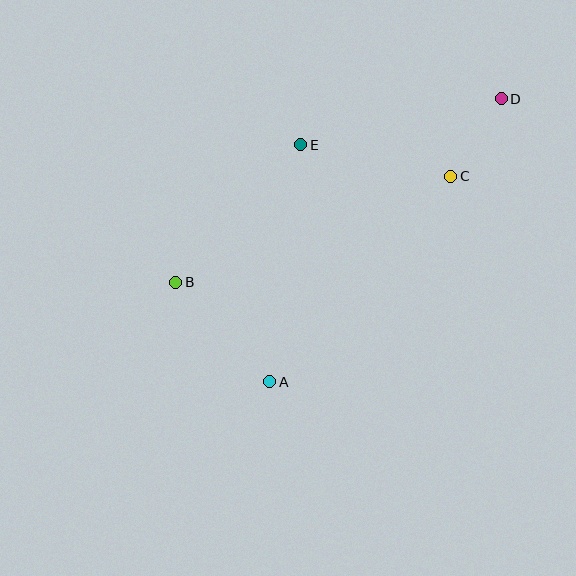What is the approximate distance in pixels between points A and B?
The distance between A and B is approximately 137 pixels.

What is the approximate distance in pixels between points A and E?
The distance between A and E is approximately 239 pixels.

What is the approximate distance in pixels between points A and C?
The distance between A and C is approximately 274 pixels.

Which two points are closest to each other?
Points C and D are closest to each other.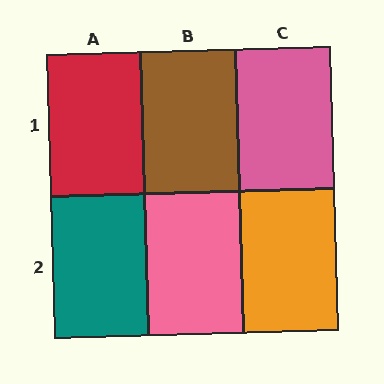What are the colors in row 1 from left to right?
Red, brown, pink.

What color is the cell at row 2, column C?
Orange.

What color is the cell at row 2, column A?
Teal.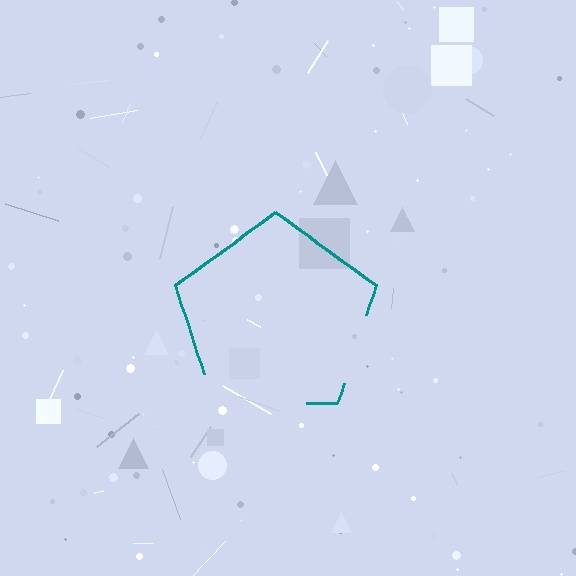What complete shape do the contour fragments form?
The contour fragments form a pentagon.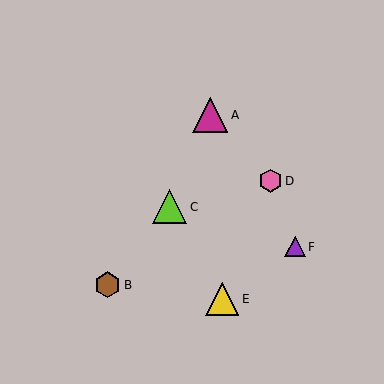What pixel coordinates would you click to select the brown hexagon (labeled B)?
Click at (108, 285) to select the brown hexagon B.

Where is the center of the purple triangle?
The center of the purple triangle is at (295, 247).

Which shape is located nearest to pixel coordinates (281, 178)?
The pink hexagon (labeled D) at (270, 181) is nearest to that location.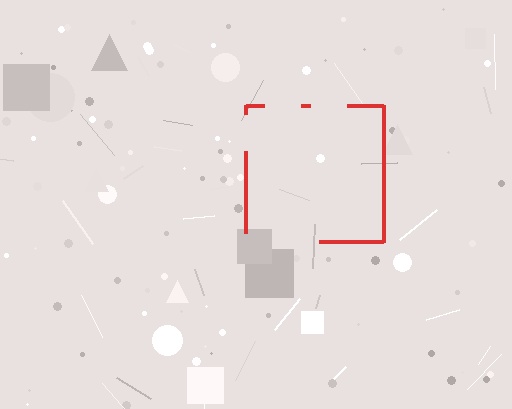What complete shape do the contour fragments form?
The contour fragments form a square.